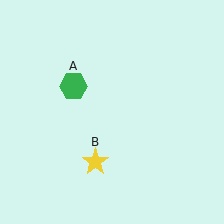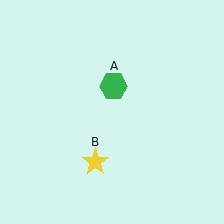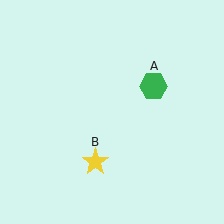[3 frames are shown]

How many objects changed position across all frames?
1 object changed position: green hexagon (object A).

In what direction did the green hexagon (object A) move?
The green hexagon (object A) moved right.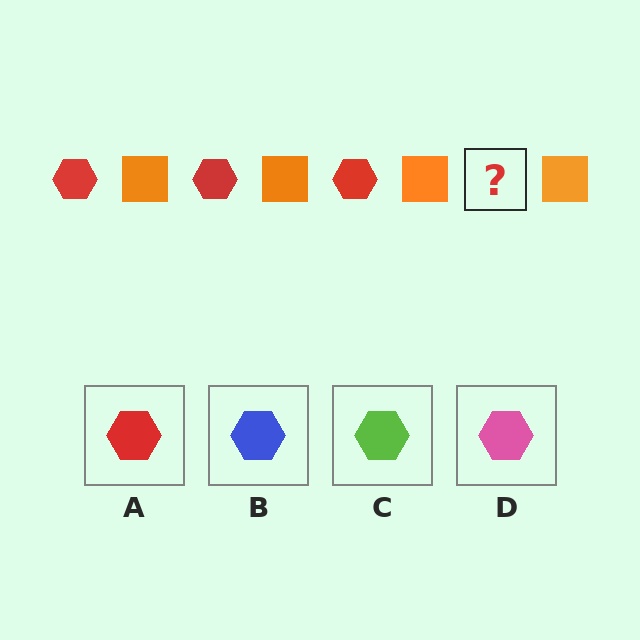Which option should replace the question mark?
Option A.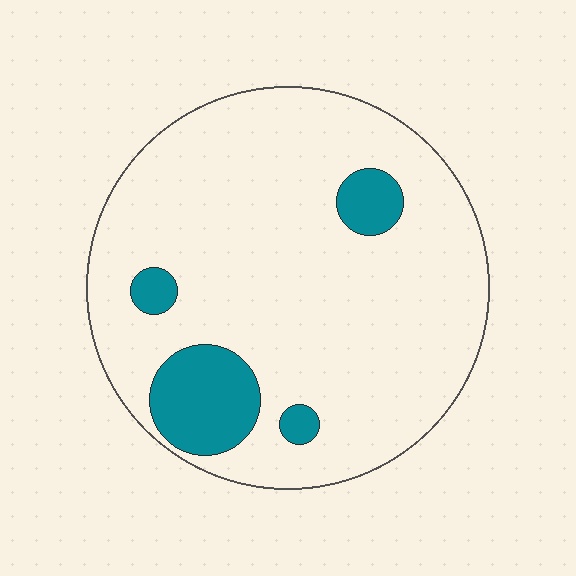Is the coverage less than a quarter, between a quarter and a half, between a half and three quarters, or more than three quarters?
Less than a quarter.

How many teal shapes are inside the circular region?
4.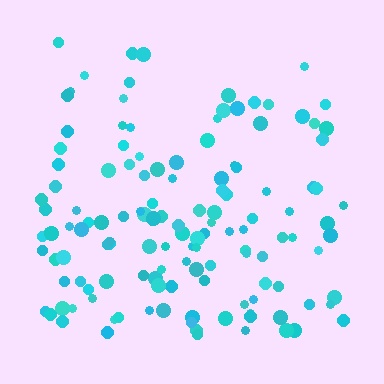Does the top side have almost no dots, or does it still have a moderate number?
Still a moderate number, just noticeably fewer than the bottom.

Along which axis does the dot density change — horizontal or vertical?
Vertical.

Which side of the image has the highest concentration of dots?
The bottom.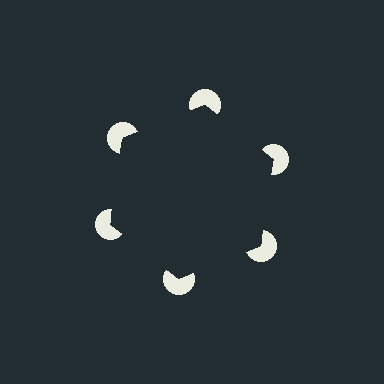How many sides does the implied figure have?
6 sides.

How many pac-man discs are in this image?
There are 6 — one at each vertex of the illusory hexagon.